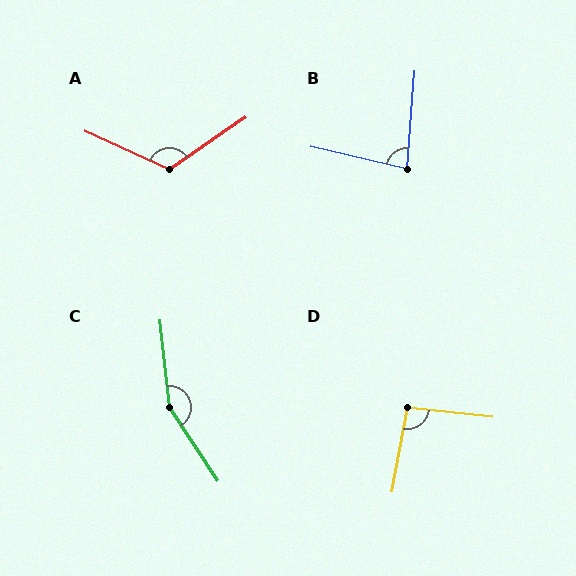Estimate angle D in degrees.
Approximately 94 degrees.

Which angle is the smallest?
B, at approximately 81 degrees.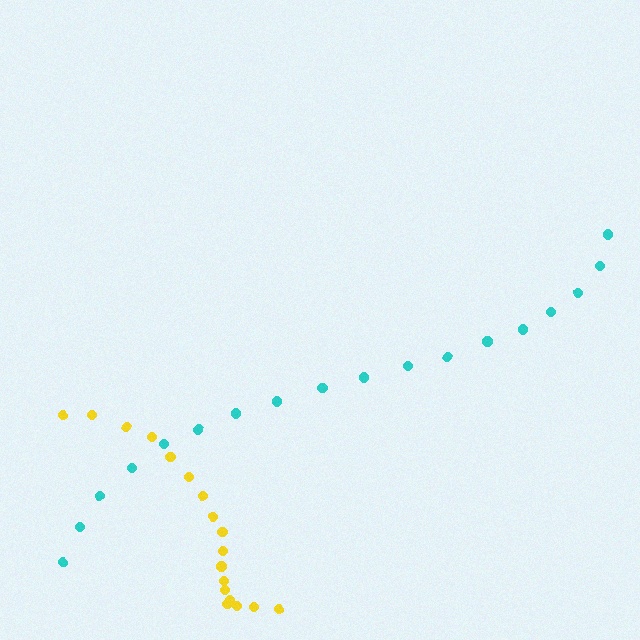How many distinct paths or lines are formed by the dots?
There are 2 distinct paths.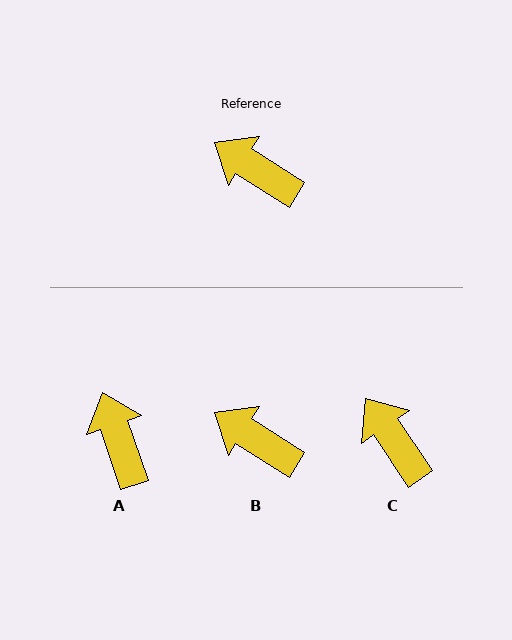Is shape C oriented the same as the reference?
No, it is off by about 23 degrees.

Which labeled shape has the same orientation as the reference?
B.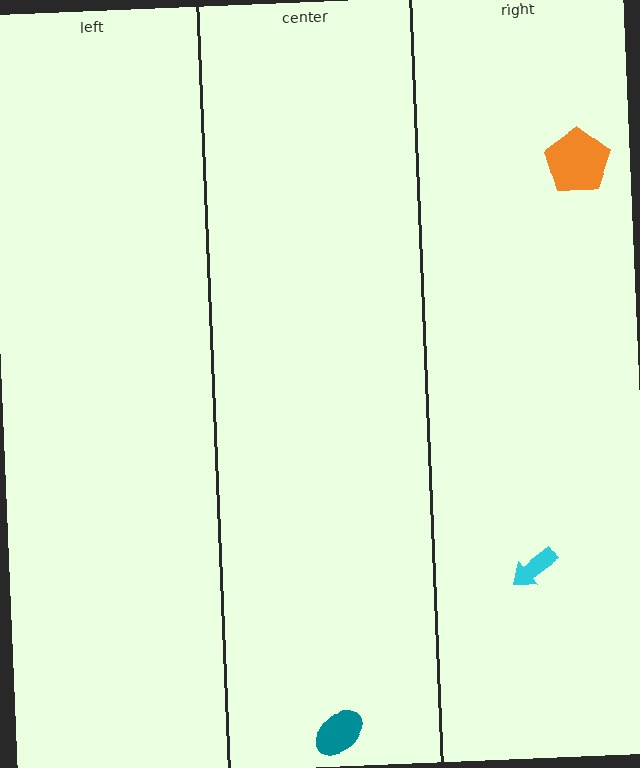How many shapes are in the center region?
1.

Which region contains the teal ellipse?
The center region.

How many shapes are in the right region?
2.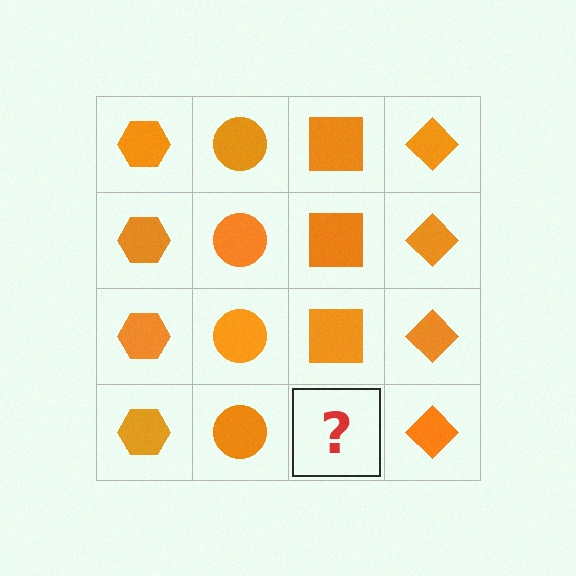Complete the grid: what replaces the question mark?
The question mark should be replaced with an orange square.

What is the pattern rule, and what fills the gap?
The rule is that each column has a consistent shape. The gap should be filled with an orange square.